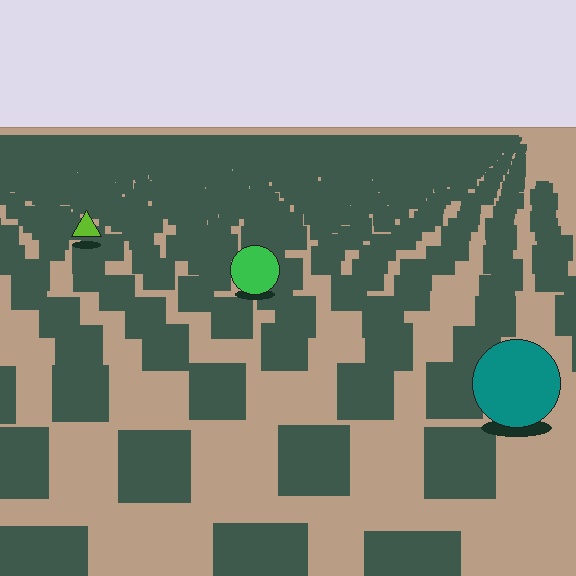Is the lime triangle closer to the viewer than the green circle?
No. The green circle is closer — you can tell from the texture gradient: the ground texture is coarser near it.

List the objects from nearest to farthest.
From nearest to farthest: the teal circle, the green circle, the lime triangle.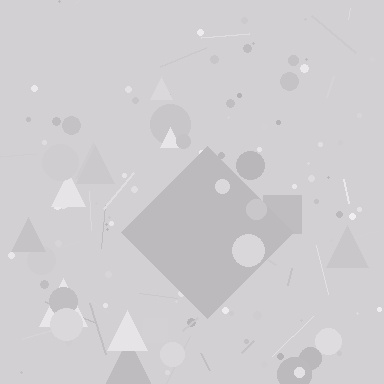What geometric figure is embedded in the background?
A diamond is embedded in the background.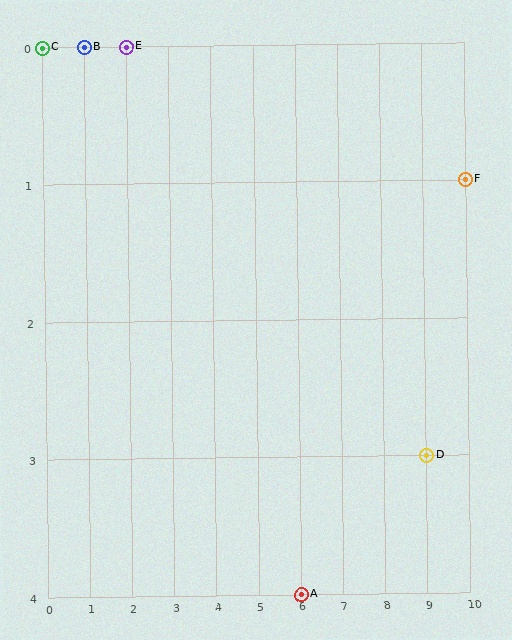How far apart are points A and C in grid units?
Points A and C are 6 columns and 4 rows apart (about 7.2 grid units diagonally).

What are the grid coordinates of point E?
Point E is at grid coordinates (2, 0).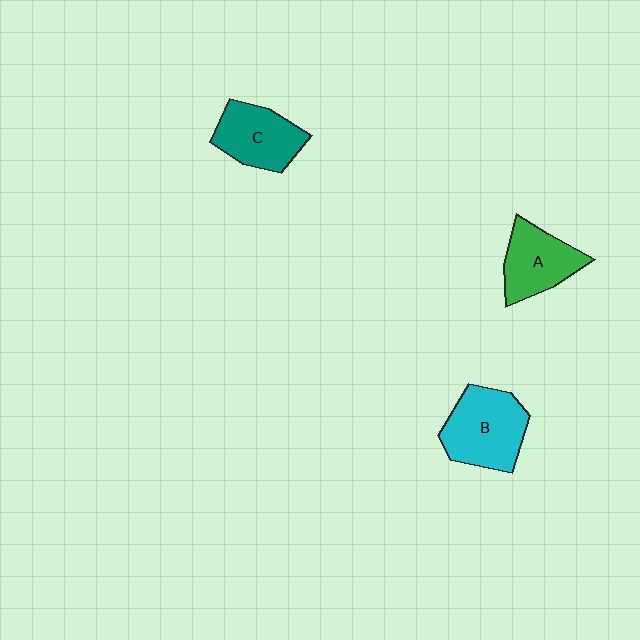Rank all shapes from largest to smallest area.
From largest to smallest: B (cyan), C (teal), A (green).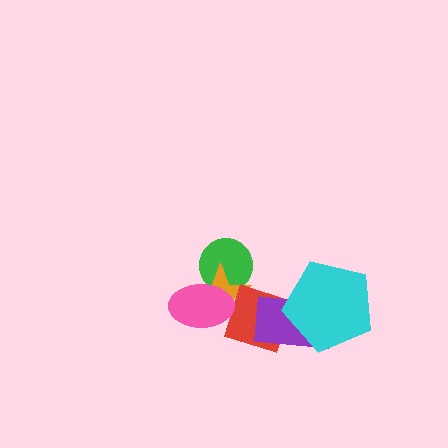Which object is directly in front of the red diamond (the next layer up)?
The pink ellipse is directly in front of the red diamond.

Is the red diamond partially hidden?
Yes, it is partially covered by another shape.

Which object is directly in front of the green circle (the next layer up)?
The orange star is directly in front of the green circle.